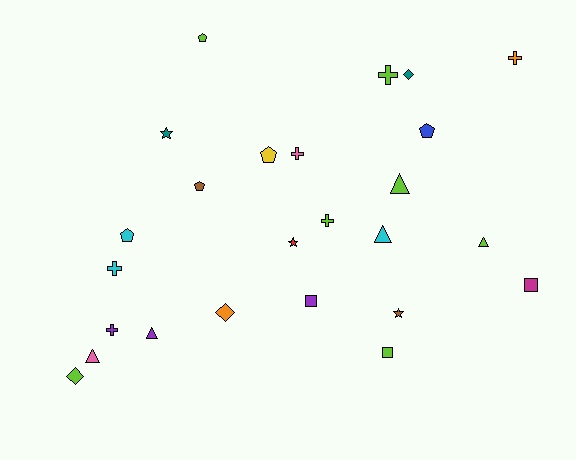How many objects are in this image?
There are 25 objects.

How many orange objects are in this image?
There are 2 orange objects.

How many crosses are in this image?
There are 6 crosses.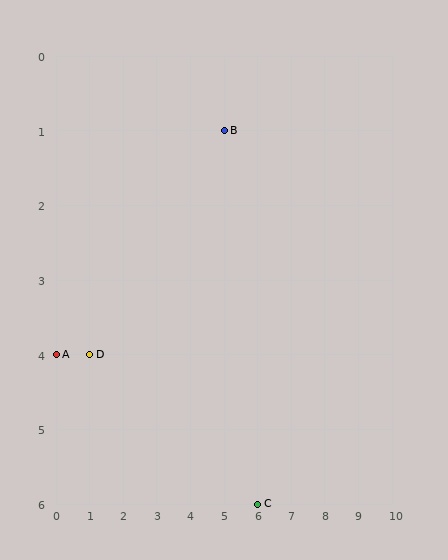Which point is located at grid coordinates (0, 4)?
Point A is at (0, 4).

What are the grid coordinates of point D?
Point D is at grid coordinates (1, 4).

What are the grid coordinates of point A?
Point A is at grid coordinates (0, 4).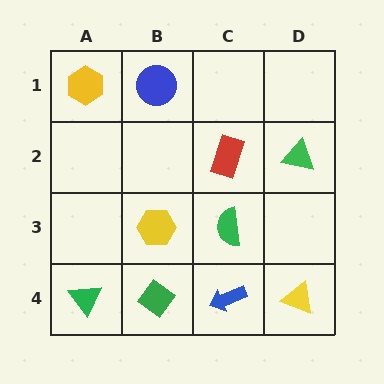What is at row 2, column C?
A red rectangle.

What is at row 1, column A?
A yellow hexagon.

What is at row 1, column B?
A blue circle.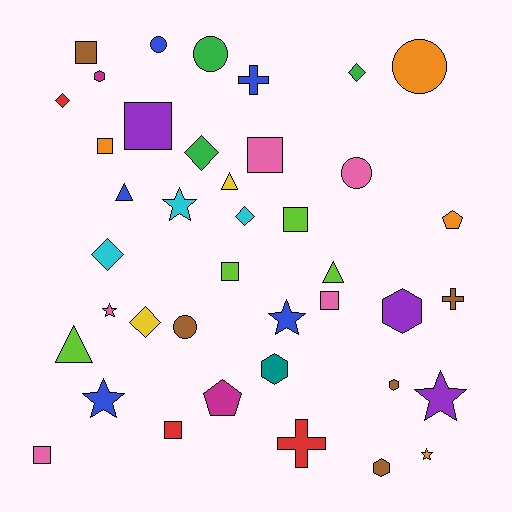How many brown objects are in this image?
There are 5 brown objects.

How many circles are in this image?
There are 5 circles.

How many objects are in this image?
There are 40 objects.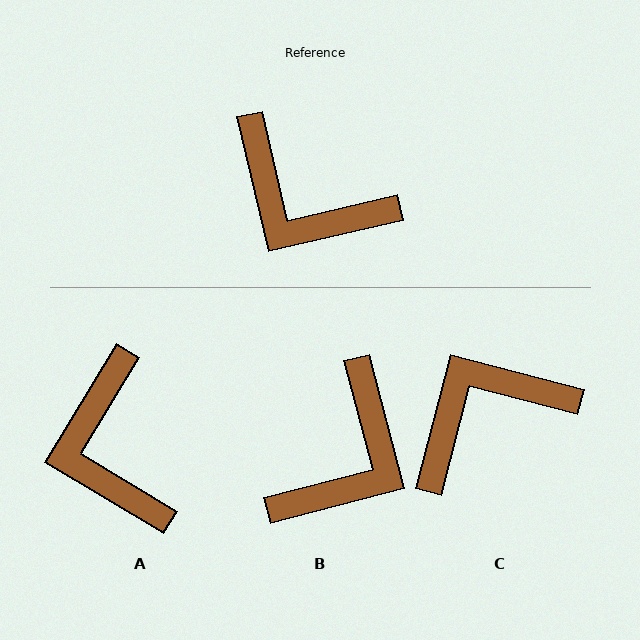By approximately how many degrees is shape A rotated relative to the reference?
Approximately 44 degrees clockwise.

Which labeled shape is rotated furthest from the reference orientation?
C, about 118 degrees away.